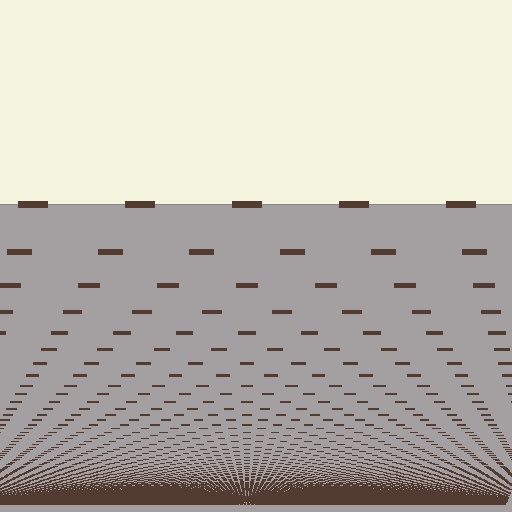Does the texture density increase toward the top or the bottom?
Density increases toward the bottom.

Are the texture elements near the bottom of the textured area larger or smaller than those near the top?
Smaller. The gradient is inverted — elements near the bottom are smaller and denser.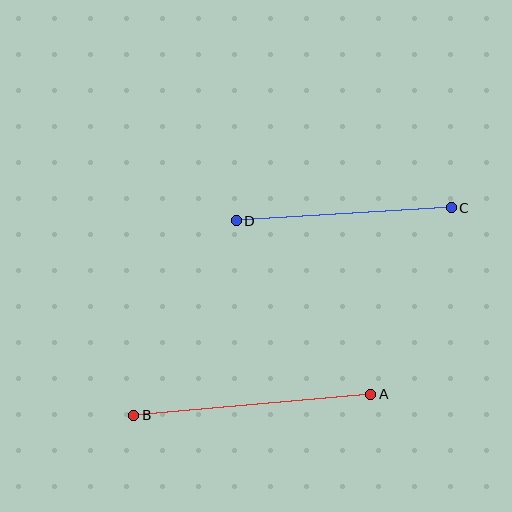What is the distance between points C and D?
The distance is approximately 215 pixels.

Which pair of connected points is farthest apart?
Points A and B are farthest apart.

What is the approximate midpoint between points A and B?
The midpoint is at approximately (252, 405) pixels.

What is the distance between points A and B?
The distance is approximately 238 pixels.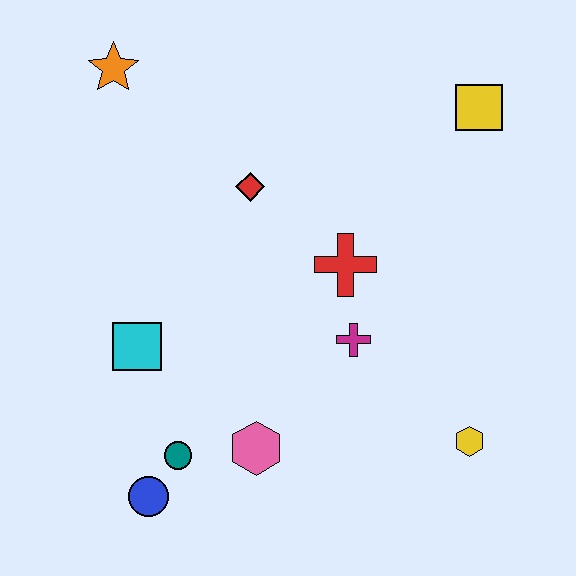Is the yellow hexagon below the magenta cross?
Yes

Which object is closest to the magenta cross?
The red cross is closest to the magenta cross.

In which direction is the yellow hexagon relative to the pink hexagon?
The yellow hexagon is to the right of the pink hexagon.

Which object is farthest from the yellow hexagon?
The orange star is farthest from the yellow hexagon.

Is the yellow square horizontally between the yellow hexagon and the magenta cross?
No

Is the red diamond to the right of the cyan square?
Yes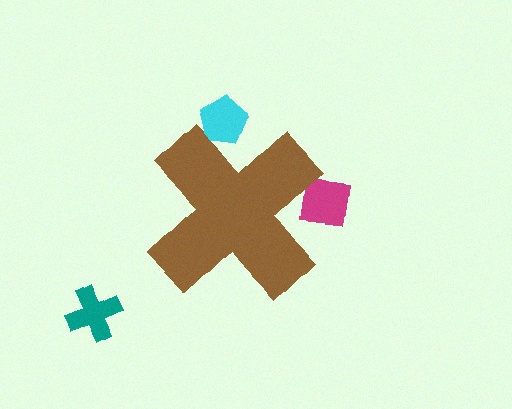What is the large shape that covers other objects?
A brown cross.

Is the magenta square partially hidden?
Yes, the magenta square is partially hidden behind the brown cross.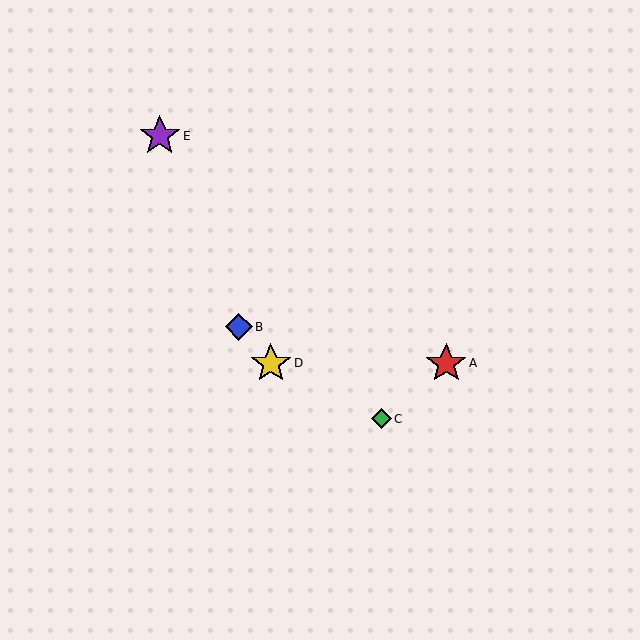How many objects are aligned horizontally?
2 objects (A, D) are aligned horizontally.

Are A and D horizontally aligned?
Yes, both are at y≈363.